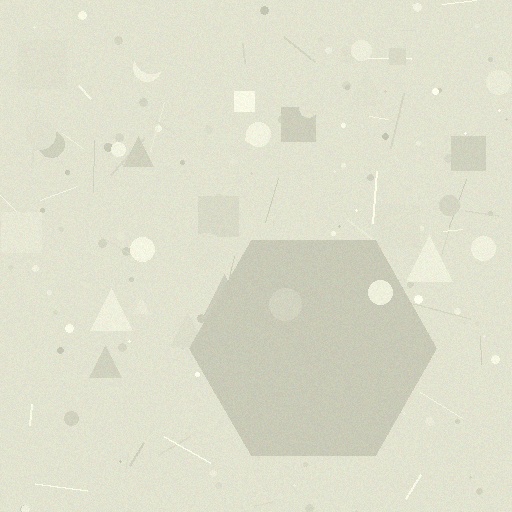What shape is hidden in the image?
A hexagon is hidden in the image.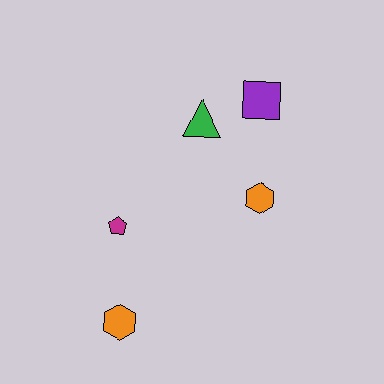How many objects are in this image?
There are 5 objects.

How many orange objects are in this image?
There are 2 orange objects.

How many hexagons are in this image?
There are 2 hexagons.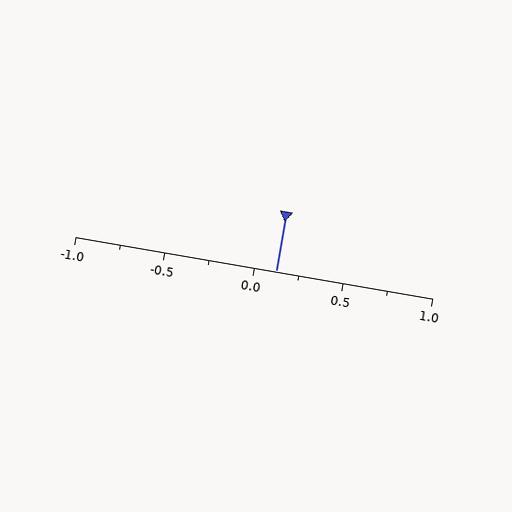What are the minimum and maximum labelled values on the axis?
The axis runs from -1.0 to 1.0.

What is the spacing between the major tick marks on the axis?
The major ticks are spaced 0.5 apart.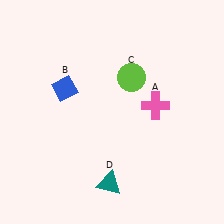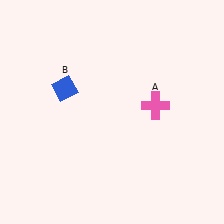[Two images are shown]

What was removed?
The teal triangle (D), the lime circle (C) were removed in Image 2.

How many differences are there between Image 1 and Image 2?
There are 2 differences between the two images.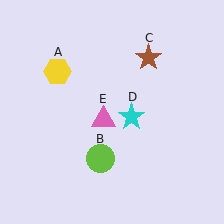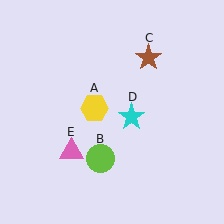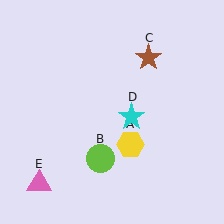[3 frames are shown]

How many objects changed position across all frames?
2 objects changed position: yellow hexagon (object A), pink triangle (object E).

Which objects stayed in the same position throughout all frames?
Lime circle (object B) and brown star (object C) and cyan star (object D) remained stationary.